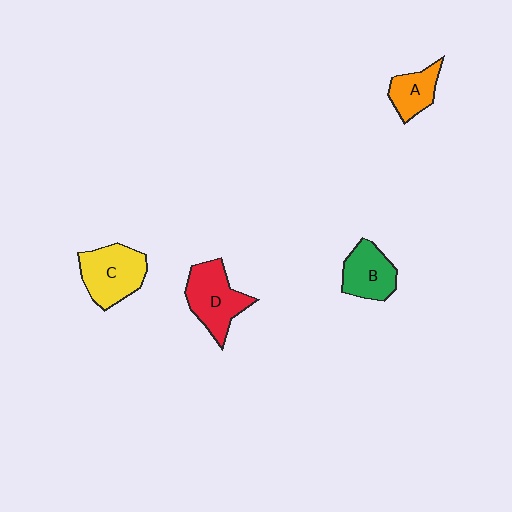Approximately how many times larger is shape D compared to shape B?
Approximately 1.3 times.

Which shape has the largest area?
Shape C (yellow).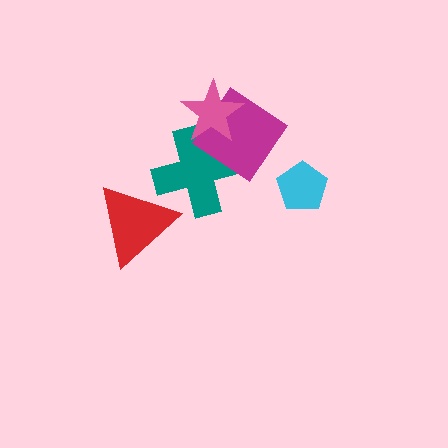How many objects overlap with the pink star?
2 objects overlap with the pink star.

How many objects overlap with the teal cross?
3 objects overlap with the teal cross.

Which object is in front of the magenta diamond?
The pink star is in front of the magenta diamond.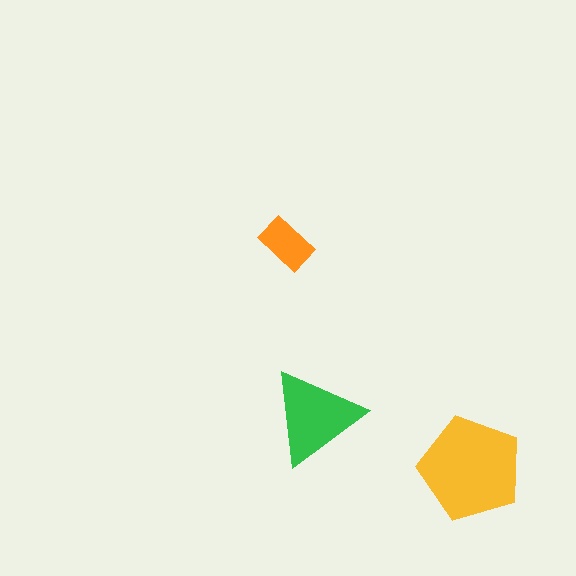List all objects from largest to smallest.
The yellow pentagon, the green triangle, the orange rectangle.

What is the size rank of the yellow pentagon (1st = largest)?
1st.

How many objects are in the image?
There are 3 objects in the image.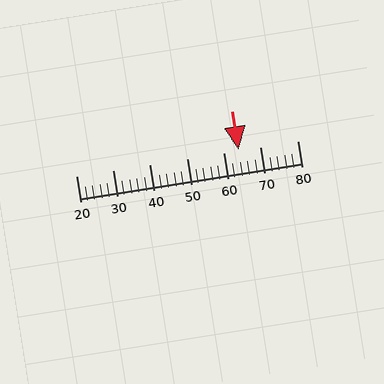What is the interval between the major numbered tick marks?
The major tick marks are spaced 10 units apart.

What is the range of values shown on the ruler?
The ruler shows values from 20 to 80.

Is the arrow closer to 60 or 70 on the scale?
The arrow is closer to 60.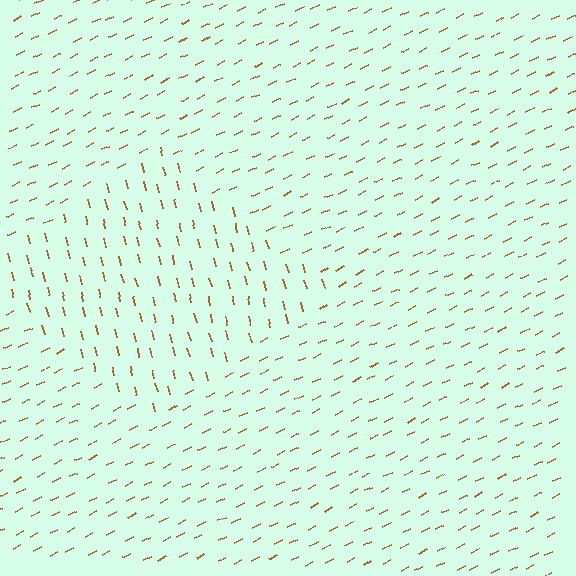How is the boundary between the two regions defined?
The boundary is defined purely by a change in line orientation (approximately 77 degrees difference). All lines are the same color and thickness.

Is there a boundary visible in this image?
Yes, there is a texture boundary formed by a change in line orientation.